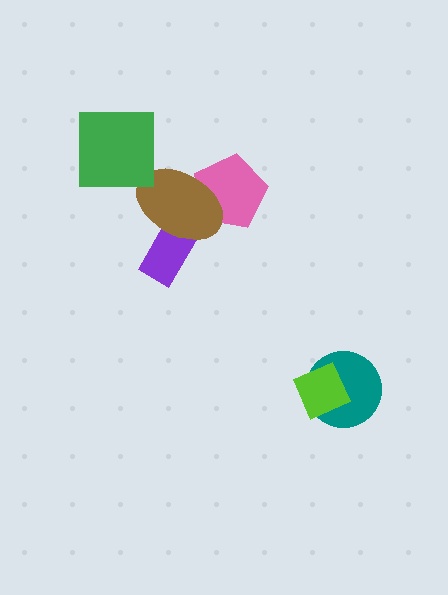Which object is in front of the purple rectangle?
The brown ellipse is in front of the purple rectangle.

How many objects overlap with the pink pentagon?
1 object overlaps with the pink pentagon.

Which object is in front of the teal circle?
The lime diamond is in front of the teal circle.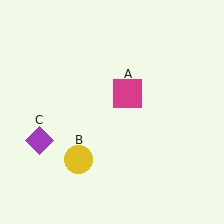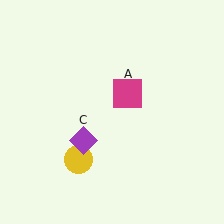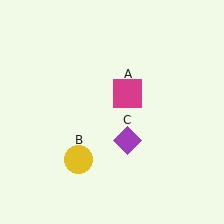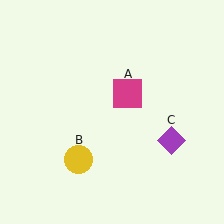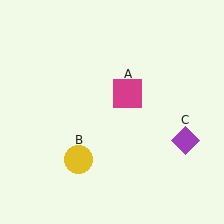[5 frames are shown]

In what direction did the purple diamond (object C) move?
The purple diamond (object C) moved right.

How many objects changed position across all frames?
1 object changed position: purple diamond (object C).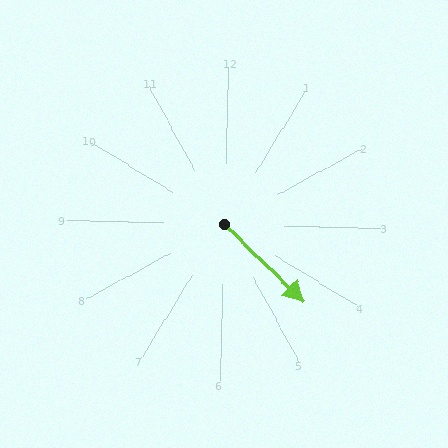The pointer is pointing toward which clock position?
Roughly 4 o'clock.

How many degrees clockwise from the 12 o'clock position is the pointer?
Approximately 133 degrees.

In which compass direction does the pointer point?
Southeast.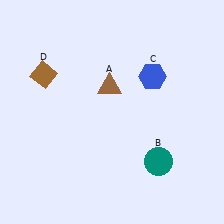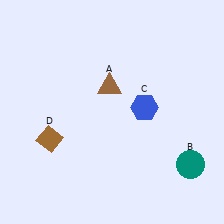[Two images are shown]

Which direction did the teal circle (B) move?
The teal circle (B) moved right.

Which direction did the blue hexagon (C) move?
The blue hexagon (C) moved down.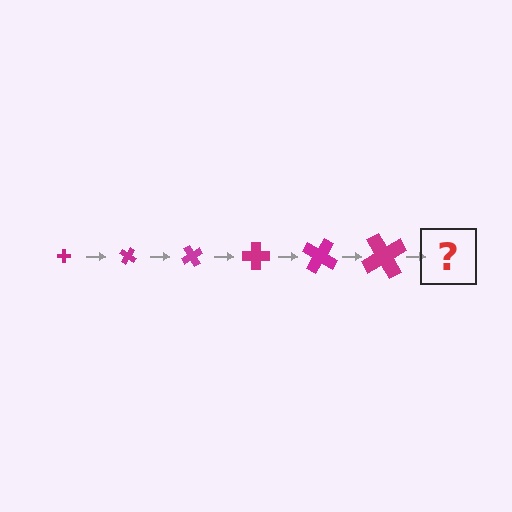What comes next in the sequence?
The next element should be a cross, larger than the previous one and rotated 180 degrees from the start.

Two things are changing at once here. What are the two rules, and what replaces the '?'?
The two rules are that the cross grows larger each step and it rotates 30 degrees each step. The '?' should be a cross, larger than the previous one and rotated 180 degrees from the start.